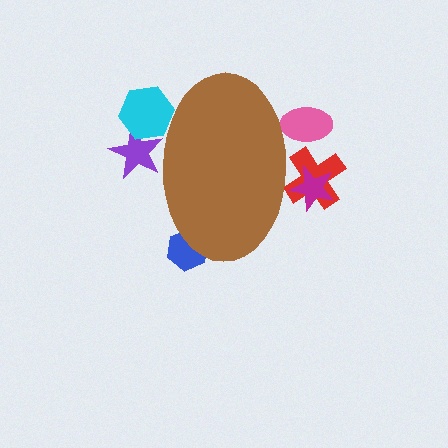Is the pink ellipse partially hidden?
Yes, the pink ellipse is partially hidden behind the brown ellipse.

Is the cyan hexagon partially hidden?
Yes, the cyan hexagon is partially hidden behind the brown ellipse.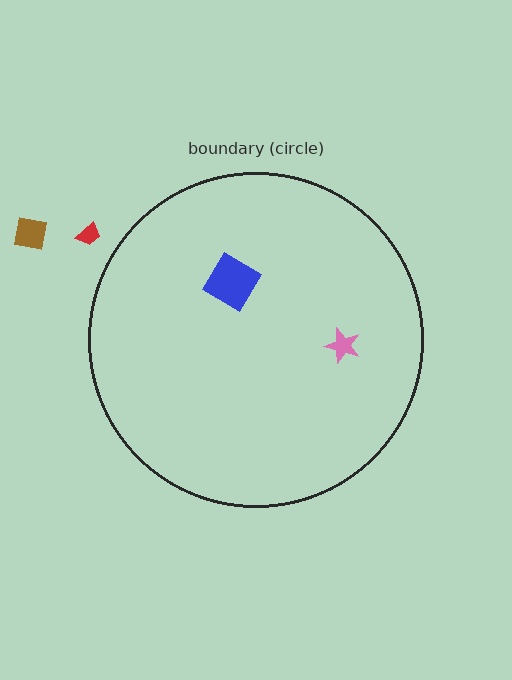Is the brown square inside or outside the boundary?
Outside.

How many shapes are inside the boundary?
2 inside, 2 outside.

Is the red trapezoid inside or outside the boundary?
Outside.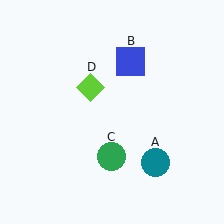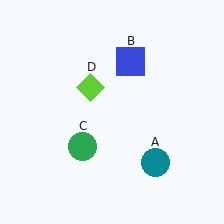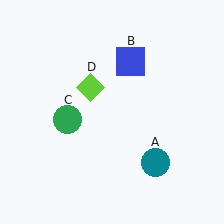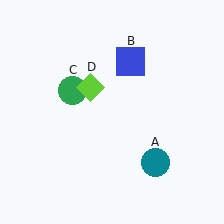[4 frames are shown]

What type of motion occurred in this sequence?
The green circle (object C) rotated clockwise around the center of the scene.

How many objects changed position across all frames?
1 object changed position: green circle (object C).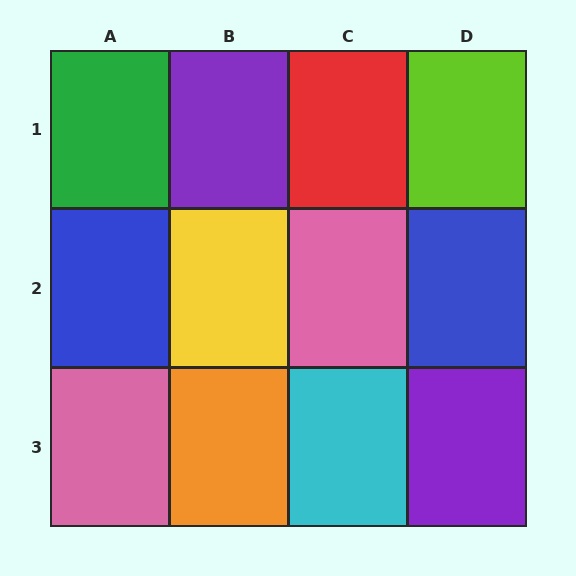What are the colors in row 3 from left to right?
Pink, orange, cyan, purple.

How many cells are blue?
2 cells are blue.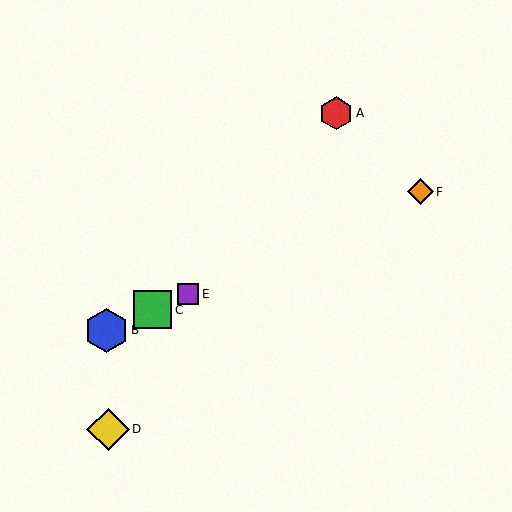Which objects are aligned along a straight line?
Objects B, C, E, F are aligned along a straight line.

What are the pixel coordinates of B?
Object B is at (106, 330).